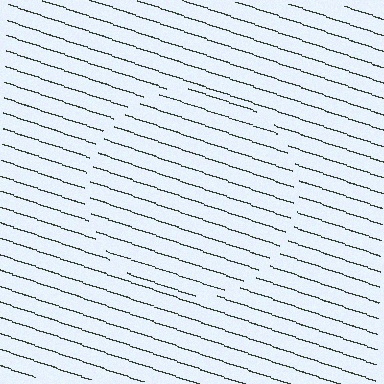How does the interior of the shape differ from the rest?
The interior of the shape contains the same grating, shifted by half a period — the contour is defined by the phase discontinuity where line-ends from the inner and outer gratings abut.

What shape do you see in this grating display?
An illusory circle. The interior of the shape contains the same grating, shifted by half a period — the contour is defined by the phase discontinuity where line-ends from the inner and outer gratings abut.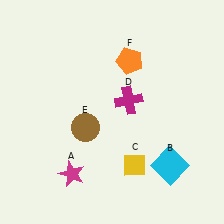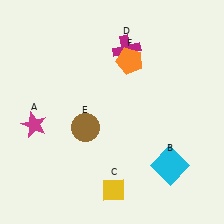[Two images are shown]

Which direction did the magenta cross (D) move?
The magenta cross (D) moved up.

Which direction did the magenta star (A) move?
The magenta star (A) moved up.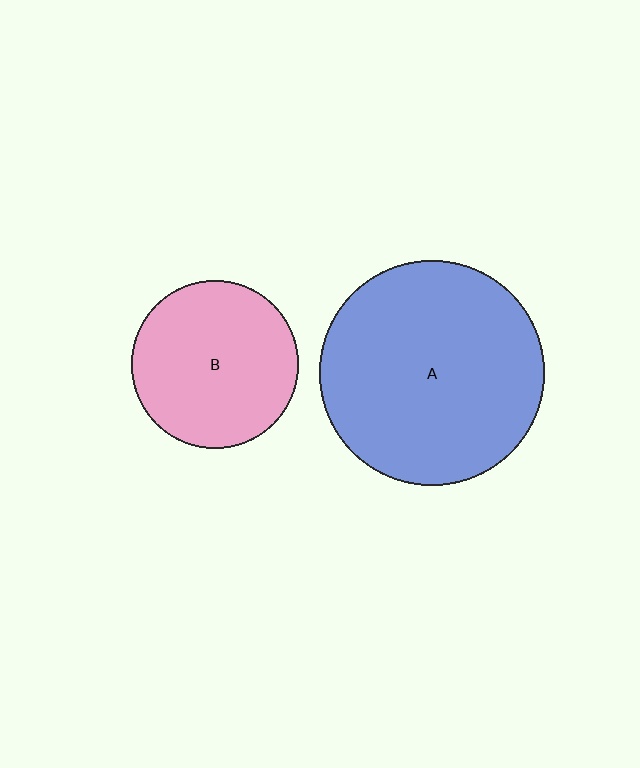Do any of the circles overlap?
No, none of the circles overlap.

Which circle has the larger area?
Circle A (blue).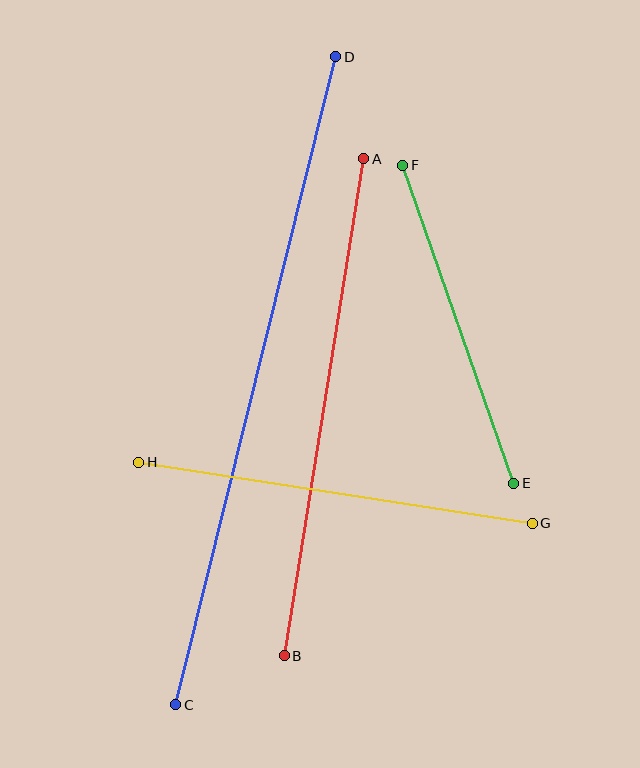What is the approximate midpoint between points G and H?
The midpoint is at approximately (335, 493) pixels.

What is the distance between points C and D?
The distance is approximately 668 pixels.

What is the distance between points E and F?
The distance is approximately 337 pixels.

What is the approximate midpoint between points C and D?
The midpoint is at approximately (256, 381) pixels.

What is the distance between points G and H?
The distance is approximately 398 pixels.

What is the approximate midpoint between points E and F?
The midpoint is at approximately (458, 324) pixels.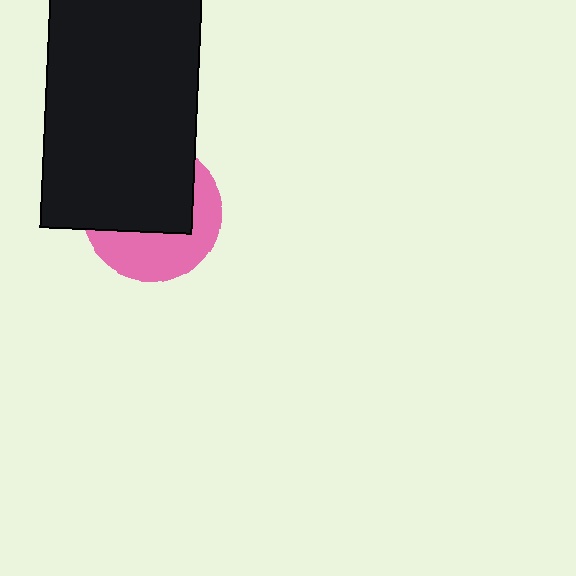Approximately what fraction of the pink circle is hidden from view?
Roughly 58% of the pink circle is hidden behind the black rectangle.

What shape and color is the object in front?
The object in front is a black rectangle.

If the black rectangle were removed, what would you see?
You would see the complete pink circle.